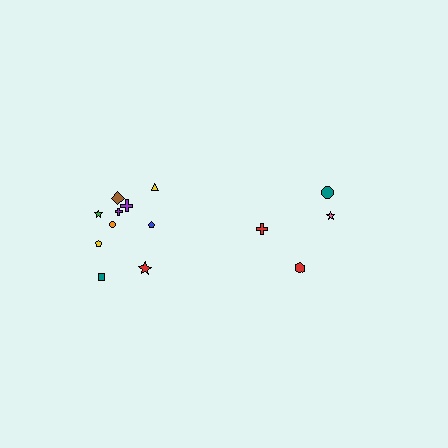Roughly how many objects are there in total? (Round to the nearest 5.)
Roughly 15 objects in total.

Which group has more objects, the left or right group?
The left group.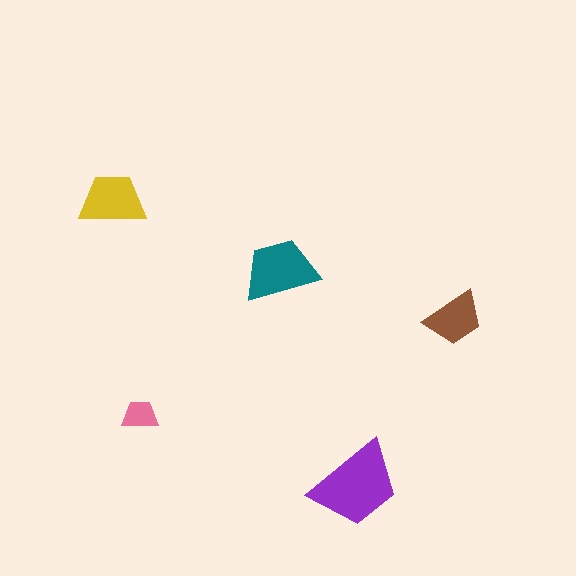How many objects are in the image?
There are 5 objects in the image.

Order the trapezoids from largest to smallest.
the purple one, the teal one, the yellow one, the brown one, the pink one.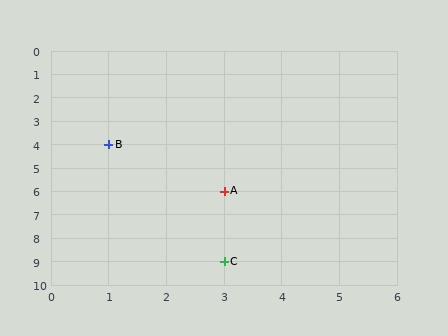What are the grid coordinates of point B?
Point B is at grid coordinates (1, 4).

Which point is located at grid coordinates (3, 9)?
Point C is at (3, 9).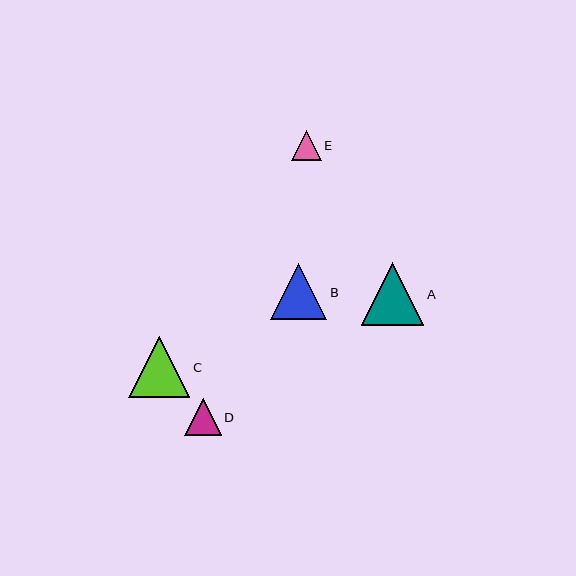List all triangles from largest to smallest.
From largest to smallest: A, C, B, D, E.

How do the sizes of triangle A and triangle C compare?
Triangle A and triangle C are approximately the same size.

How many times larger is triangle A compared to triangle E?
Triangle A is approximately 2.1 times the size of triangle E.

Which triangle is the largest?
Triangle A is the largest with a size of approximately 63 pixels.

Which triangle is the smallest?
Triangle E is the smallest with a size of approximately 30 pixels.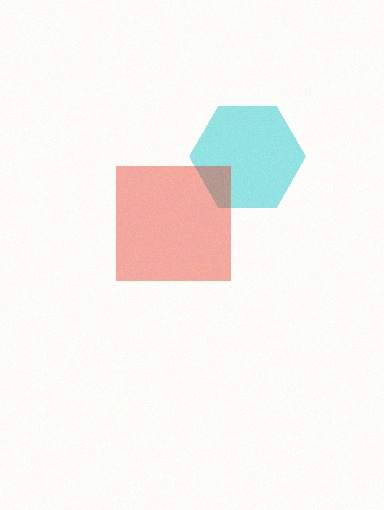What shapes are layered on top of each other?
The layered shapes are: a cyan hexagon, a red square.